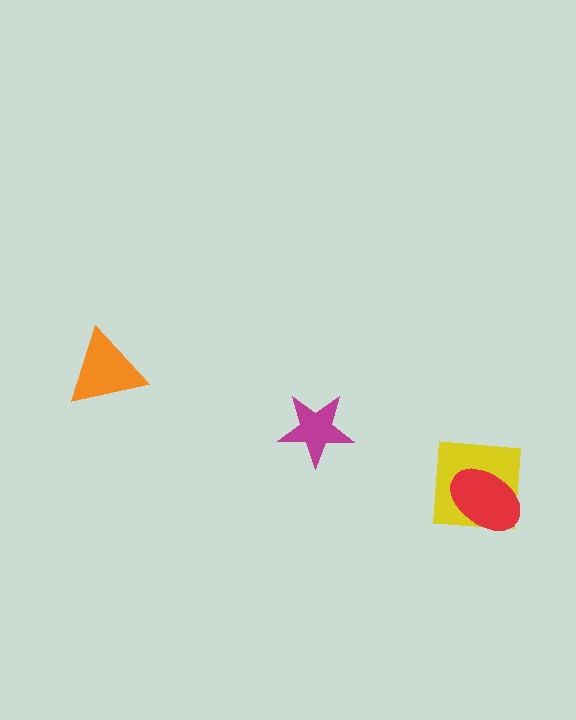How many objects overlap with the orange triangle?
0 objects overlap with the orange triangle.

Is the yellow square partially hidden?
Yes, it is partially covered by another shape.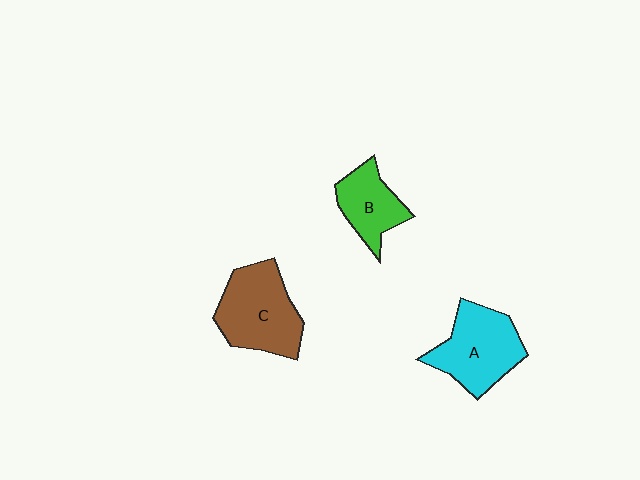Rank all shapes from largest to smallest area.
From largest to smallest: C (brown), A (cyan), B (green).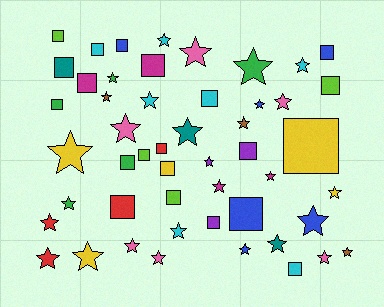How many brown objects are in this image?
There are 3 brown objects.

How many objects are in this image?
There are 50 objects.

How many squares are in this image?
There are 21 squares.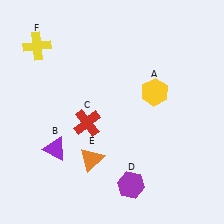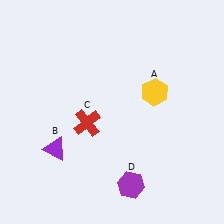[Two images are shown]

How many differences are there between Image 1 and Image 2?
There are 2 differences between the two images.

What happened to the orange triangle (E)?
The orange triangle (E) was removed in Image 2. It was in the bottom-left area of Image 1.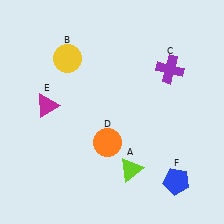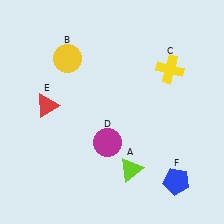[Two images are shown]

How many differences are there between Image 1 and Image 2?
There are 3 differences between the two images.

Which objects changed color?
C changed from purple to yellow. D changed from orange to magenta. E changed from magenta to red.